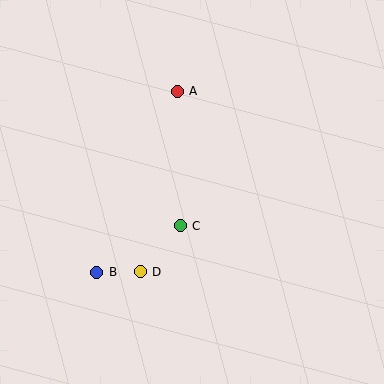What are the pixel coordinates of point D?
Point D is at (140, 272).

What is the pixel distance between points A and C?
The distance between A and C is 135 pixels.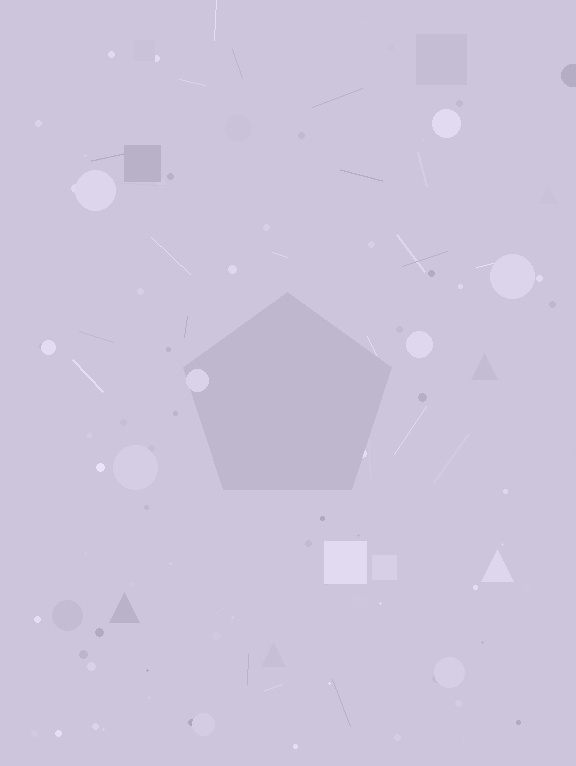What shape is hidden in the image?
A pentagon is hidden in the image.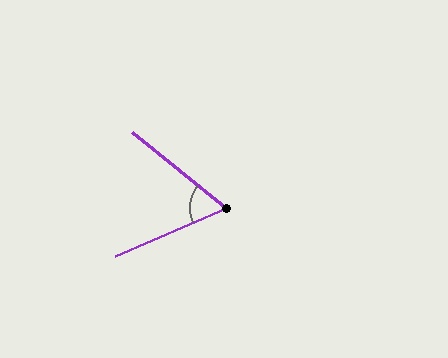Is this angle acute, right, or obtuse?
It is acute.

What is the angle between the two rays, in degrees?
Approximately 63 degrees.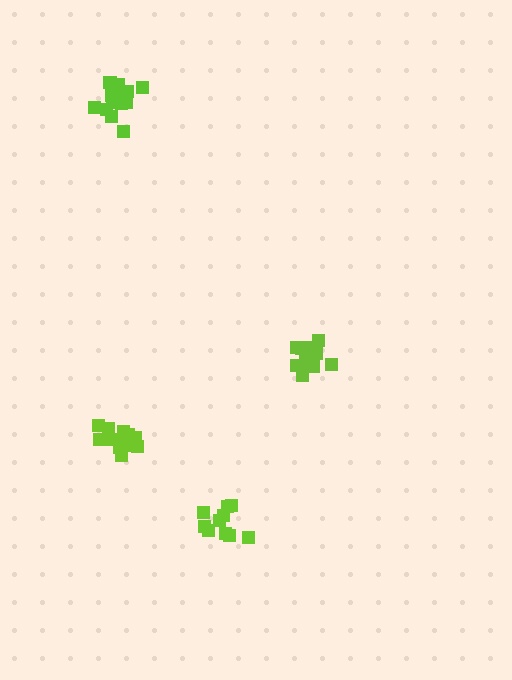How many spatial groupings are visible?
There are 4 spatial groupings.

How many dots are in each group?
Group 1: 12 dots, Group 2: 15 dots, Group 3: 10 dots, Group 4: 15 dots (52 total).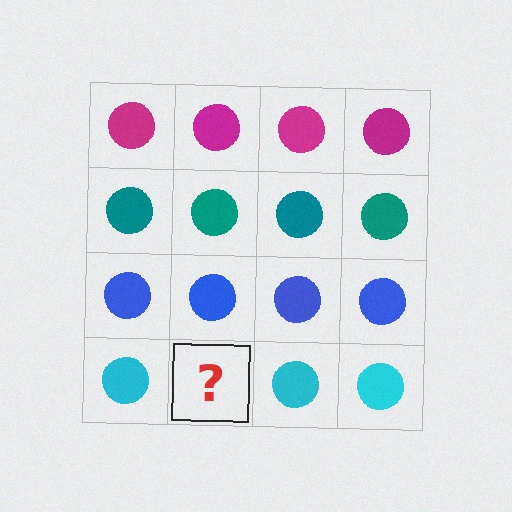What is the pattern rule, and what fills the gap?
The rule is that each row has a consistent color. The gap should be filled with a cyan circle.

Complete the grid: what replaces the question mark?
The question mark should be replaced with a cyan circle.